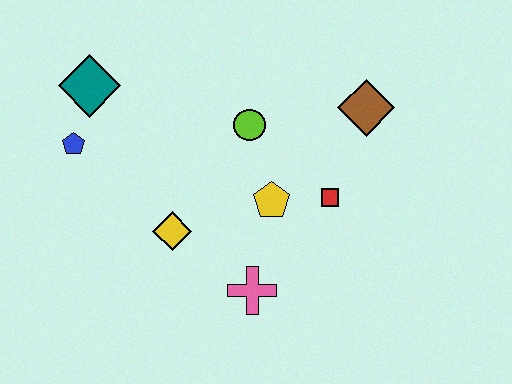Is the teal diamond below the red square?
No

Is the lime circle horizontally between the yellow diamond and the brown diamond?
Yes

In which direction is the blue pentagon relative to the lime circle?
The blue pentagon is to the left of the lime circle.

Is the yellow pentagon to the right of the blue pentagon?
Yes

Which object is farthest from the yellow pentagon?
The teal diamond is farthest from the yellow pentagon.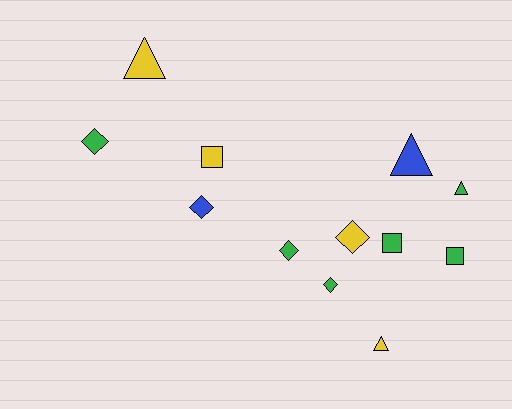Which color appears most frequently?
Green, with 6 objects.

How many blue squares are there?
There are no blue squares.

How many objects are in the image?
There are 12 objects.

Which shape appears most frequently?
Diamond, with 5 objects.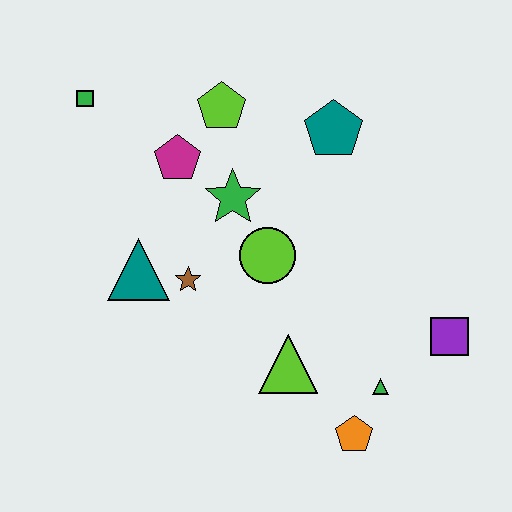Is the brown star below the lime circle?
Yes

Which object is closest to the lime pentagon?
The magenta pentagon is closest to the lime pentagon.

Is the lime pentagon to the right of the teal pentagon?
No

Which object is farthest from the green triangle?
The green square is farthest from the green triangle.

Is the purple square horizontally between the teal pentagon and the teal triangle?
No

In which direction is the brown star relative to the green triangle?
The brown star is to the left of the green triangle.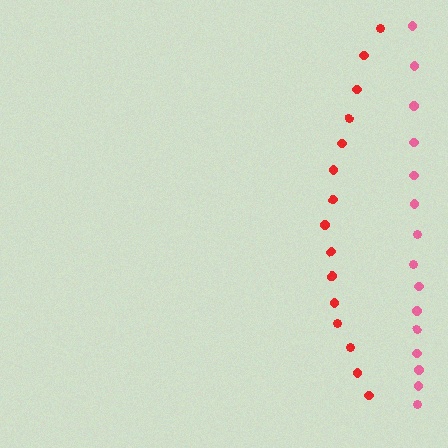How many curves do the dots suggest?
There are 2 distinct paths.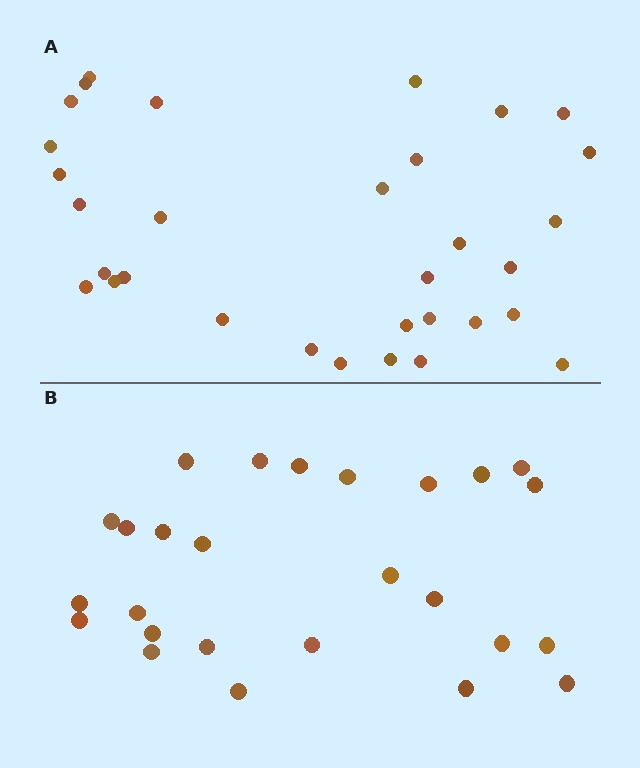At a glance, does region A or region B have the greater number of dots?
Region A (the top region) has more dots.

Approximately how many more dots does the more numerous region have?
Region A has about 6 more dots than region B.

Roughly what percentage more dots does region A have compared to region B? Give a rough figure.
About 25% more.